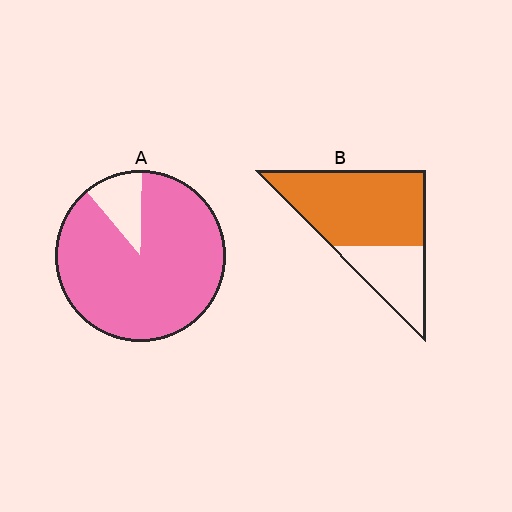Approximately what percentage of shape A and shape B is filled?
A is approximately 90% and B is approximately 70%.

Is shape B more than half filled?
Yes.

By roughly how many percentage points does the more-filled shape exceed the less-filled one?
By roughly 20 percentage points (A over B).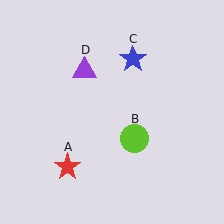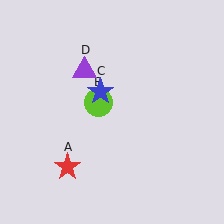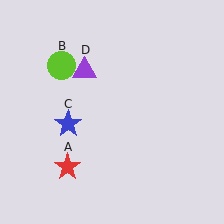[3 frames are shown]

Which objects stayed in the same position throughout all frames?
Red star (object A) and purple triangle (object D) remained stationary.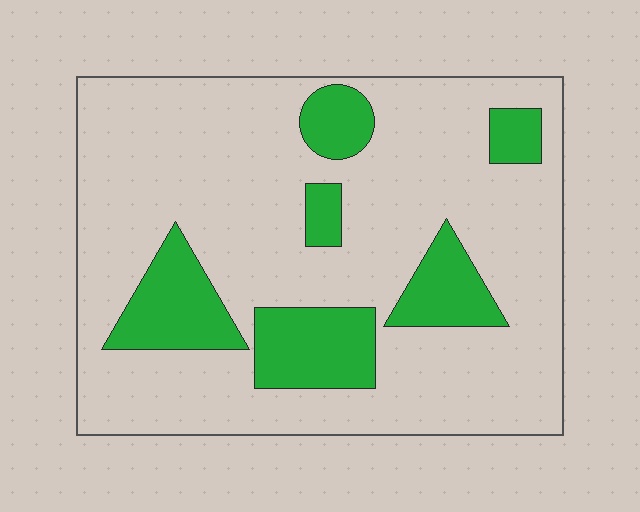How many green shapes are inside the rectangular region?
6.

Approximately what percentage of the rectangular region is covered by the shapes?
Approximately 20%.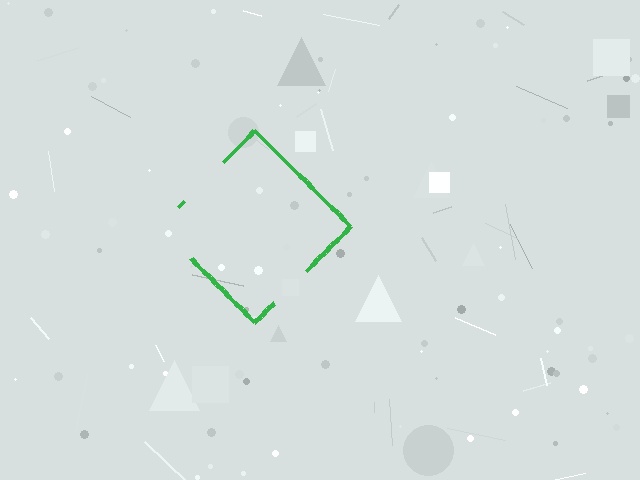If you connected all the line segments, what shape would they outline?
They would outline a diamond.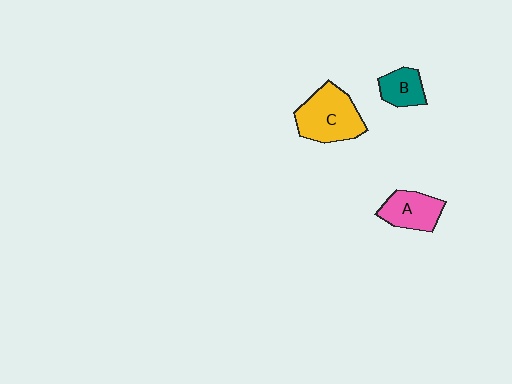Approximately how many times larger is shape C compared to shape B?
Approximately 2.0 times.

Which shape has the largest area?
Shape C (yellow).